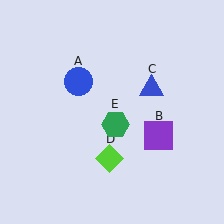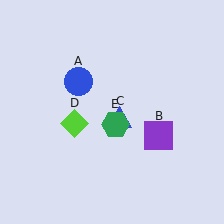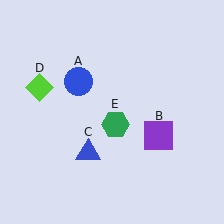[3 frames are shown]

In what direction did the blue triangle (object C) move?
The blue triangle (object C) moved down and to the left.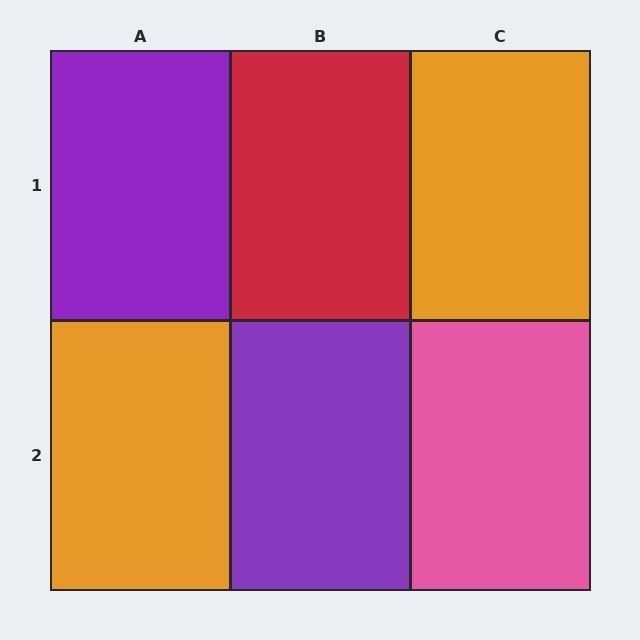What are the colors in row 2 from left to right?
Orange, purple, pink.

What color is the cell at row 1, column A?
Purple.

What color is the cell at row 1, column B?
Red.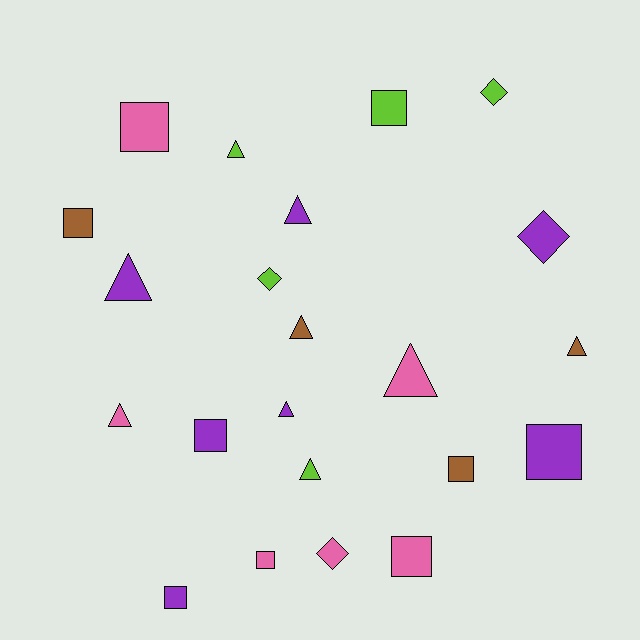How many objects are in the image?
There are 22 objects.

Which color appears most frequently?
Purple, with 7 objects.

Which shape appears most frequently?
Triangle, with 9 objects.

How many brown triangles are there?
There are 2 brown triangles.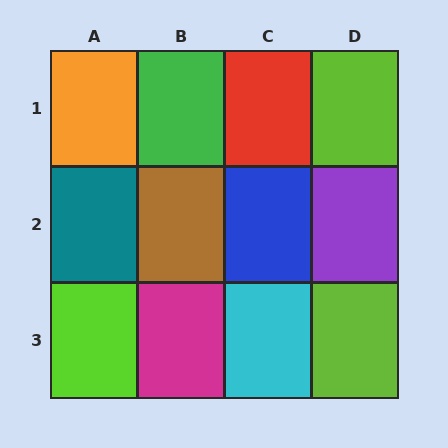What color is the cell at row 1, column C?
Red.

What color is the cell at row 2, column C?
Blue.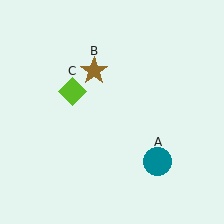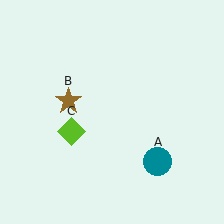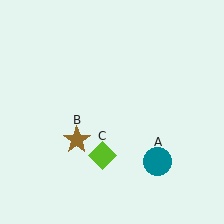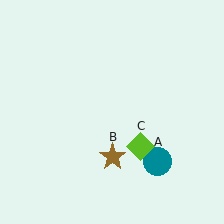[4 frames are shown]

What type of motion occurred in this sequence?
The brown star (object B), lime diamond (object C) rotated counterclockwise around the center of the scene.